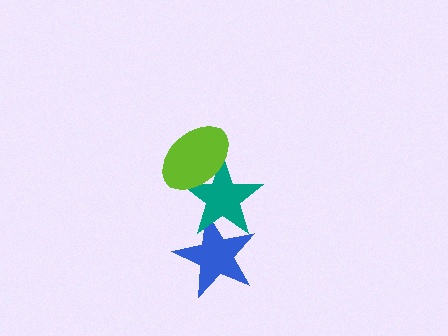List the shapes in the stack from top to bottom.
From top to bottom: the lime ellipse, the teal star, the blue star.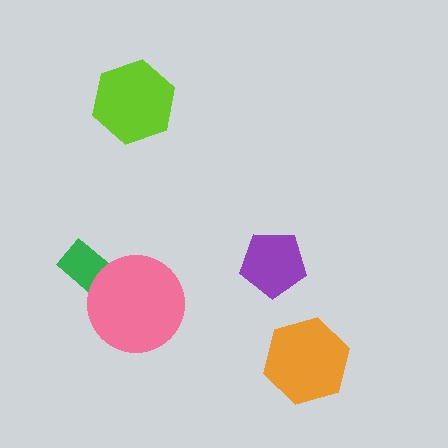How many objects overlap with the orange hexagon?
0 objects overlap with the orange hexagon.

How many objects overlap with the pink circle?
1 object overlaps with the pink circle.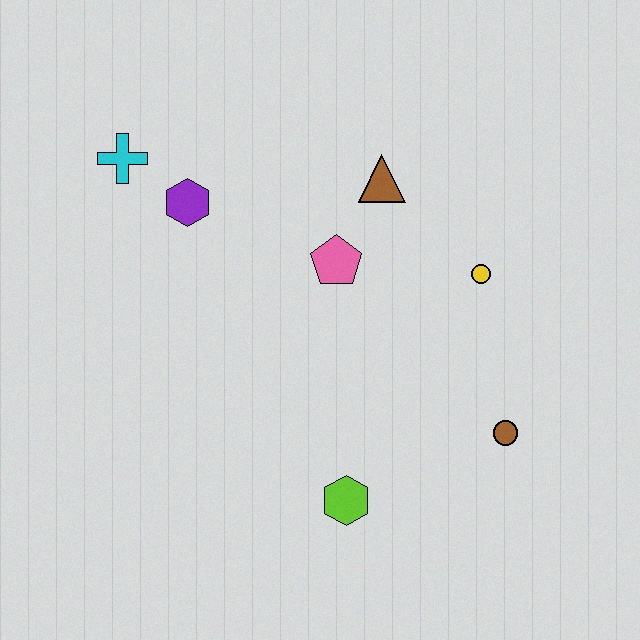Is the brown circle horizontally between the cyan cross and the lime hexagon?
No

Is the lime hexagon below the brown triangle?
Yes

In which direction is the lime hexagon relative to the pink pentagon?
The lime hexagon is below the pink pentagon.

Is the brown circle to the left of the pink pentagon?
No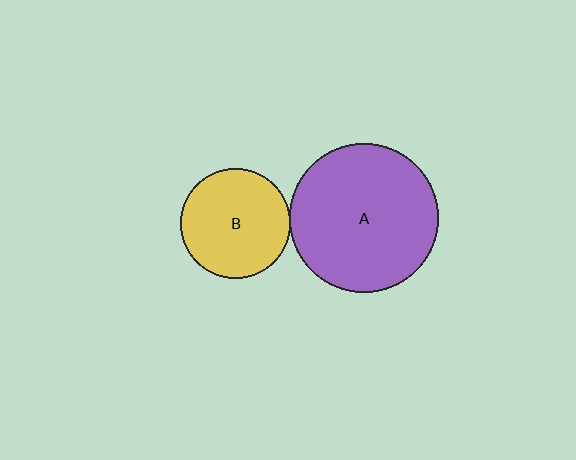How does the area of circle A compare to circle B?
Approximately 1.8 times.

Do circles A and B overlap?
Yes.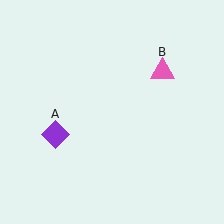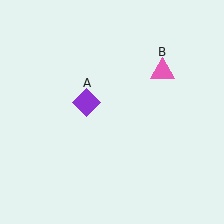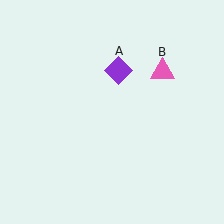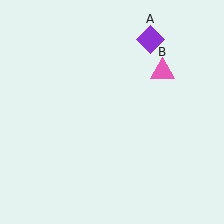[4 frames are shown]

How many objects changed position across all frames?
1 object changed position: purple diamond (object A).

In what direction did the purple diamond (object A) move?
The purple diamond (object A) moved up and to the right.